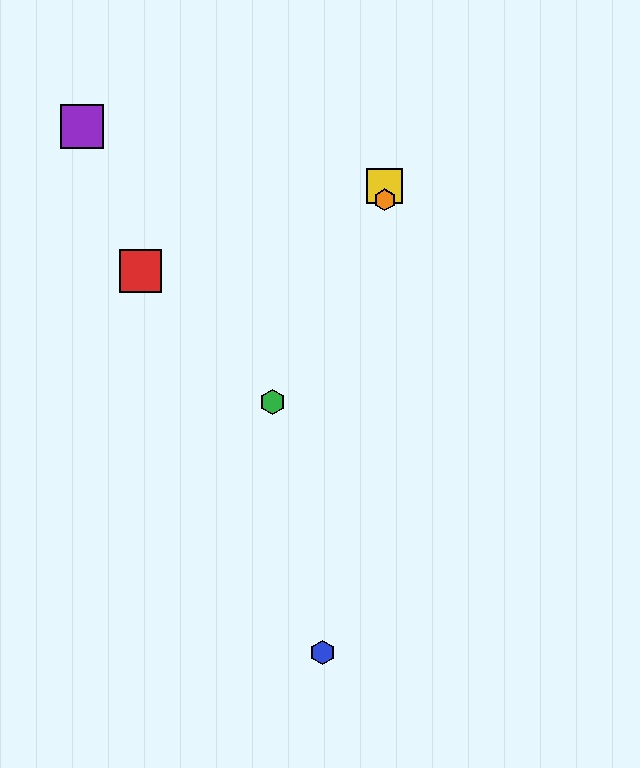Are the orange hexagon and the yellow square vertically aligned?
Yes, both are at x≈385.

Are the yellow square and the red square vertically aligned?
No, the yellow square is at x≈385 and the red square is at x≈141.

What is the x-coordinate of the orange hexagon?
The orange hexagon is at x≈385.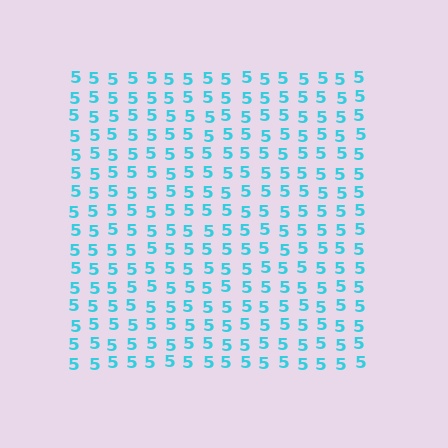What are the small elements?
The small elements are digit 5's.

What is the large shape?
The large shape is a square.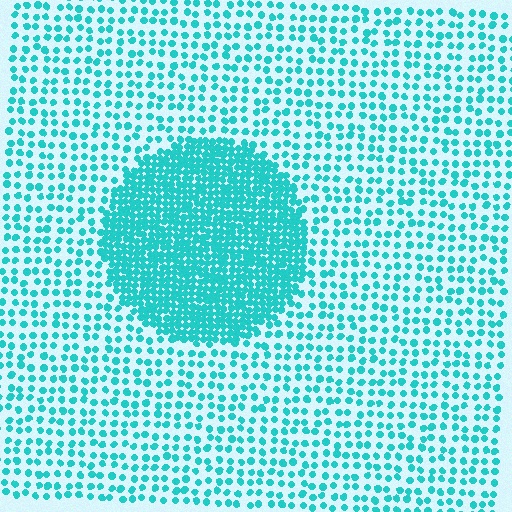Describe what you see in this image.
The image contains small cyan elements arranged at two different densities. A circle-shaped region is visible where the elements are more densely packed than the surrounding area.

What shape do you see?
I see a circle.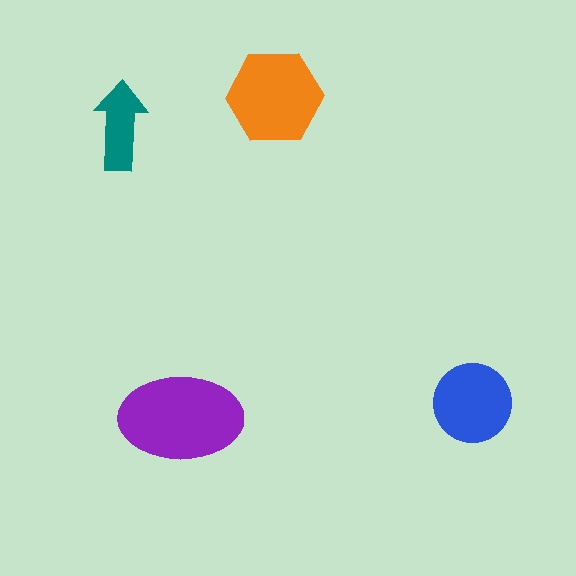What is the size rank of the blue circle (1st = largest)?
3rd.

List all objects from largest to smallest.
The purple ellipse, the orange hexagon, the blue circle, the teal arrow.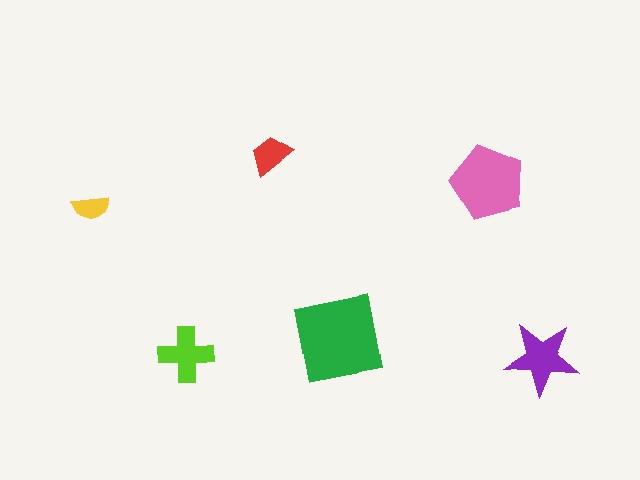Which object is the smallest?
The yellow semicircle.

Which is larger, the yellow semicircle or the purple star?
The purple star.